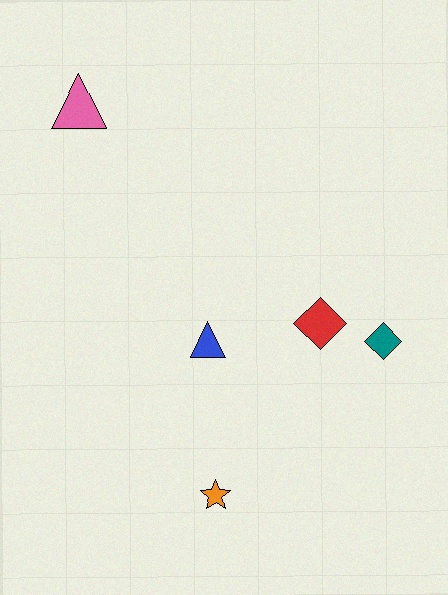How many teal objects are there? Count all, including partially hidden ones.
There is 1 teal object.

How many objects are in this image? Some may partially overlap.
There are 5 objects.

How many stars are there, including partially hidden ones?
There is 1 star.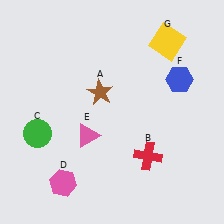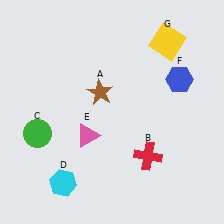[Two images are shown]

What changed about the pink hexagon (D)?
In Image 1, D is pink. In Image 2, it changed to cyan.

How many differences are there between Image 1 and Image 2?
There is 1 difference between the two images.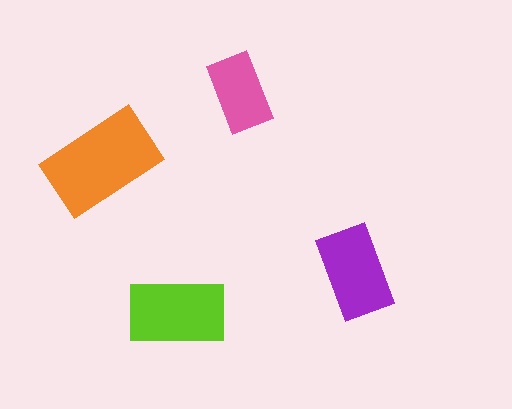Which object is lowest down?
The lime rectangle is bottommost.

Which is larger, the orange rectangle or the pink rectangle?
The orange one.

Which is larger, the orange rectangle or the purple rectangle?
The orange one.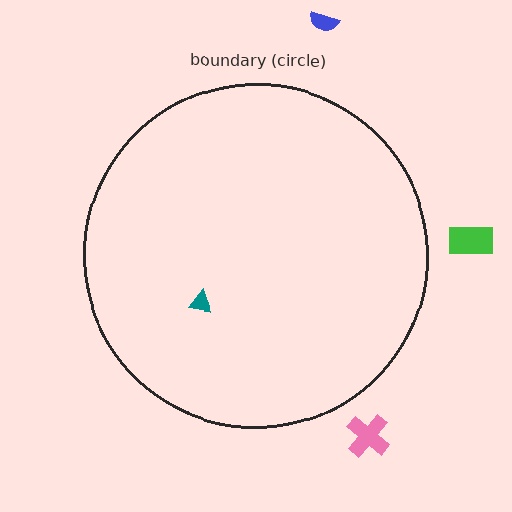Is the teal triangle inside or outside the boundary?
Inside.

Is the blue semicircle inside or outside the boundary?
Outside.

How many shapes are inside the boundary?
1 inside, 3 outside.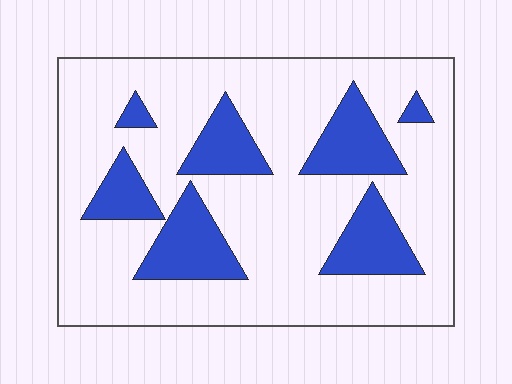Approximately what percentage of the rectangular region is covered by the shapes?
Approximately 25%.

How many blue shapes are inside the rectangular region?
7.